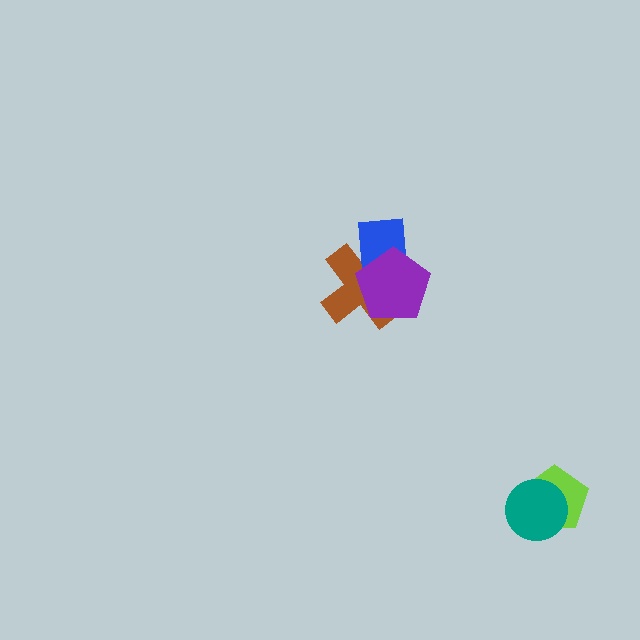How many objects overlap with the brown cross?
2 objects overlap with the brown cross.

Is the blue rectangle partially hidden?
Yes, it is partially covered by another shape.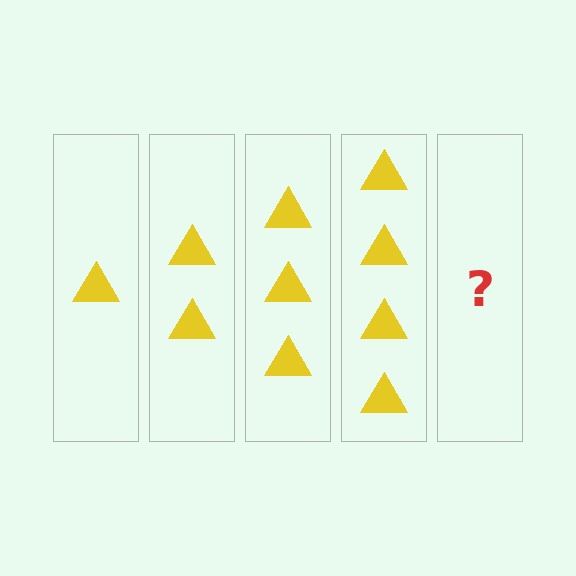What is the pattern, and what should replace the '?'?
The pattern is that each step adds one more triangle. The '?' should be 5 triangles.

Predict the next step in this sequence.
The next step is 5 triangles.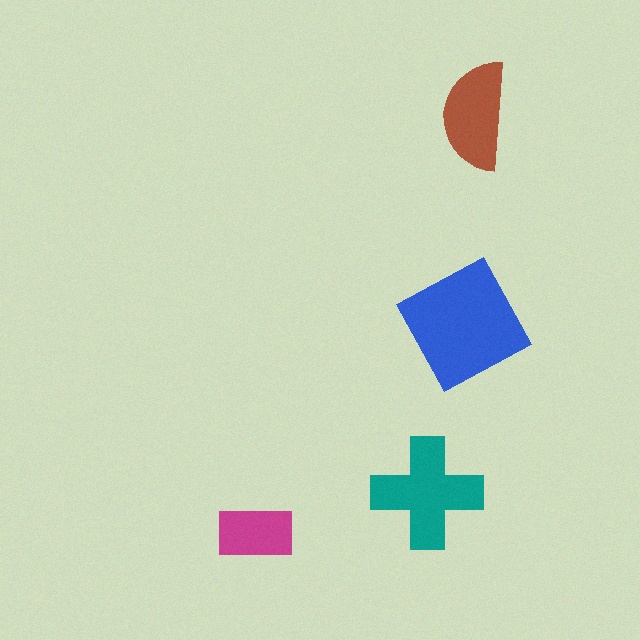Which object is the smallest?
The magenta rectangle.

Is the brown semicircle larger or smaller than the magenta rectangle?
Larger.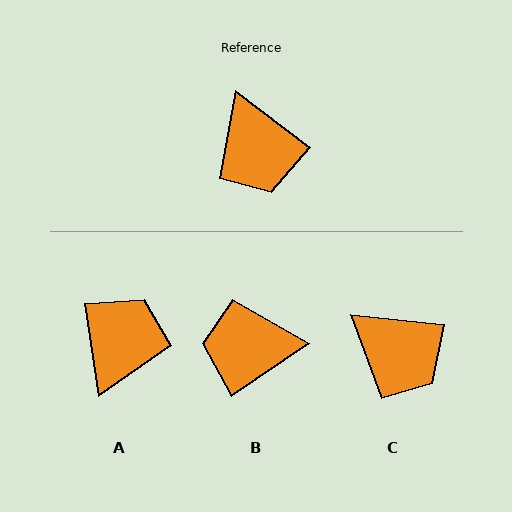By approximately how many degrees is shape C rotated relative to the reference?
Approximately 30 degrees counter-clockwise.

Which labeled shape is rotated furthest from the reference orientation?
A, about 135 degrees away.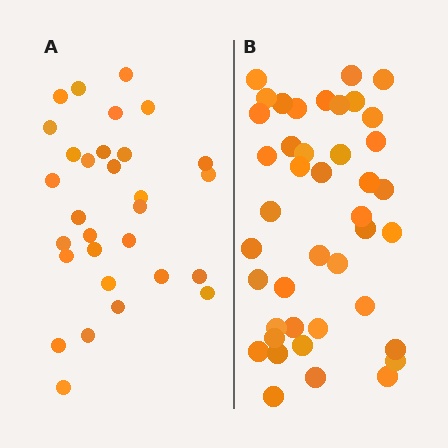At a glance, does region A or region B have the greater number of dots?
Region B (the right region) has more dots.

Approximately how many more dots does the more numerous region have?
Region B has roughly 12 or so more dots than region A.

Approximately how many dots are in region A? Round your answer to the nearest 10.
About 30 dots.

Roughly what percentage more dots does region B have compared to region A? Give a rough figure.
About 40% more.